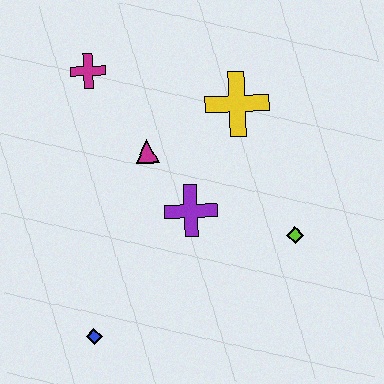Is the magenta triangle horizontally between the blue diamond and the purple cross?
Yes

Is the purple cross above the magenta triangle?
No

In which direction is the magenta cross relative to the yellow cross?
The magenta cross is to the left of the yellow cross.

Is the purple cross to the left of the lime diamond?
Yes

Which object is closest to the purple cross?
The magenta triangle is closest to the purple cross.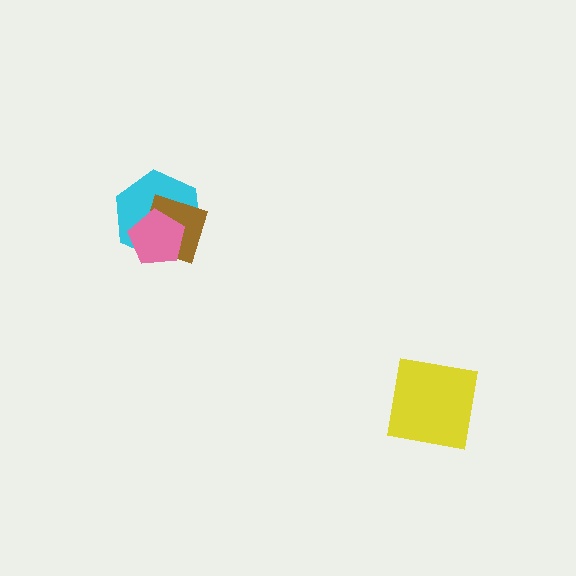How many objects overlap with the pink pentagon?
2 objects overlap with the pink pentagon.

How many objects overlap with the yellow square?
0 objects overlap with the yellow square.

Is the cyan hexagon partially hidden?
Yes, it is partially covered by another shape.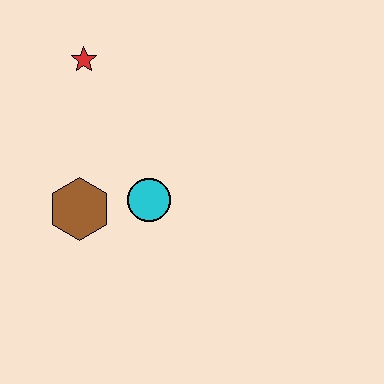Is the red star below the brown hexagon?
No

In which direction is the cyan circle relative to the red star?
The cyan circle is below the red star.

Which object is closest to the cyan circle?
The brown hexagon is closest to the cyan circle.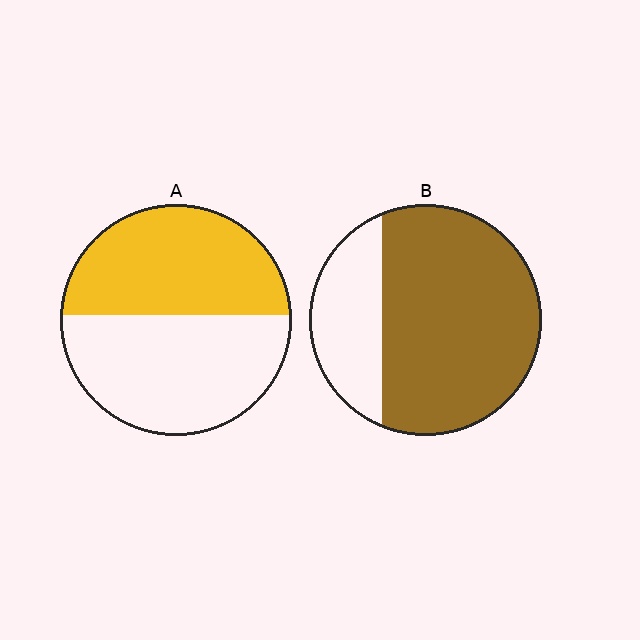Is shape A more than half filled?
Roughly half.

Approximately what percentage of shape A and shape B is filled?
A is approximately 45% and B is approximately 75%.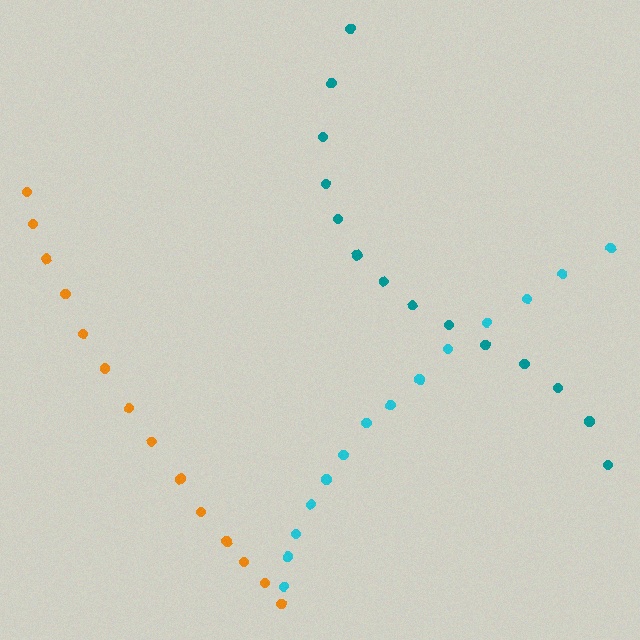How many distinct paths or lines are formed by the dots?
There are 3 distinct paths.